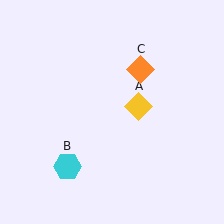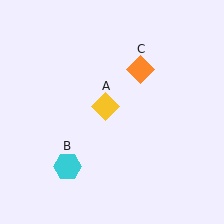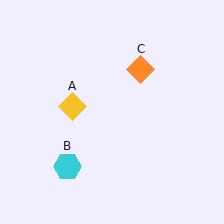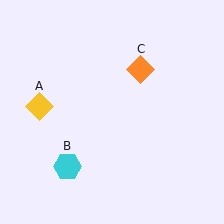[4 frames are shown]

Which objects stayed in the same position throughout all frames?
Cyan hexagon (object B) and orange diamond (object C) remained stationary.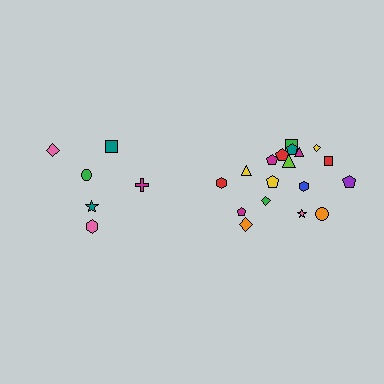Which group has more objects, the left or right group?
The right group.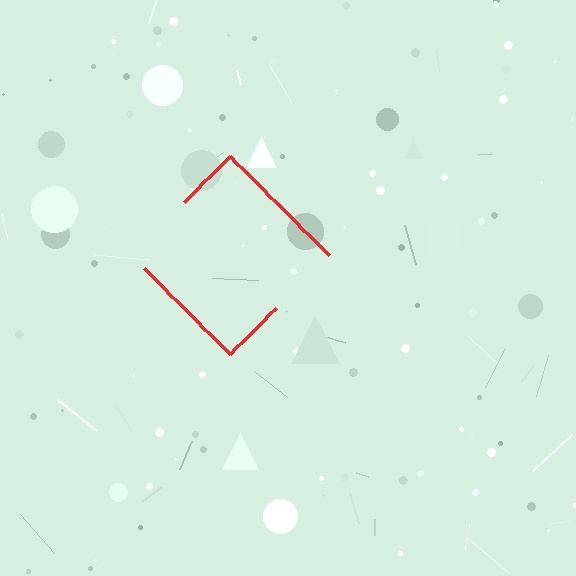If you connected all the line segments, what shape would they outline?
They would outline a diamond.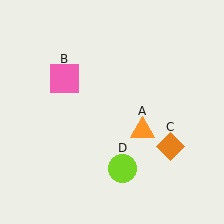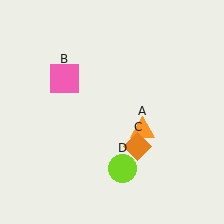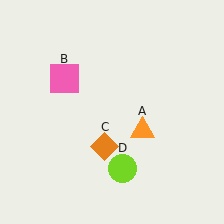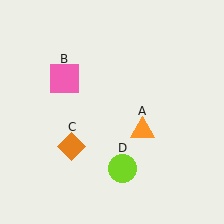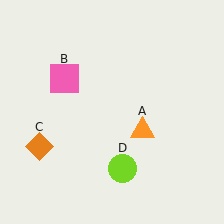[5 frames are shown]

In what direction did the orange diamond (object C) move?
The orange diamond (object C) moved left.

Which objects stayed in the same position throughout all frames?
Orange triangle (object A) and pink square (object B) and lime circle (object D) remained stationary.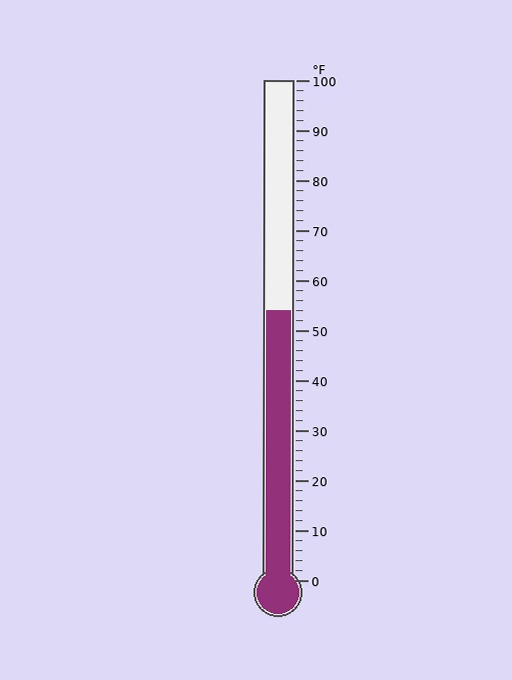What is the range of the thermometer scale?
The thermometer scale ranges from 0°F to 100°F.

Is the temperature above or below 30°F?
The temperature is above 30°F.